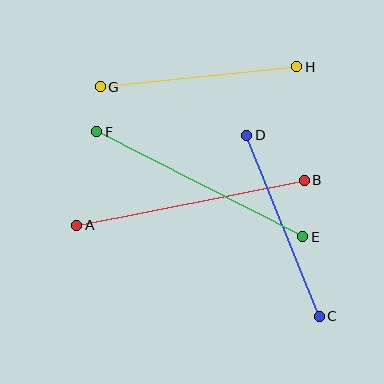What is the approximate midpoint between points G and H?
The midpoint is at approximately (198, 77) pixels.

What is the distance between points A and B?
The distance is approximately 232 pixels.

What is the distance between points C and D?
The distance is approximately 195 pixels.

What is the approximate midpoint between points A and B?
The midpoint is at approximately (191, 203) pixels.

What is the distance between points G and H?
The distance is approximately 198 pixels.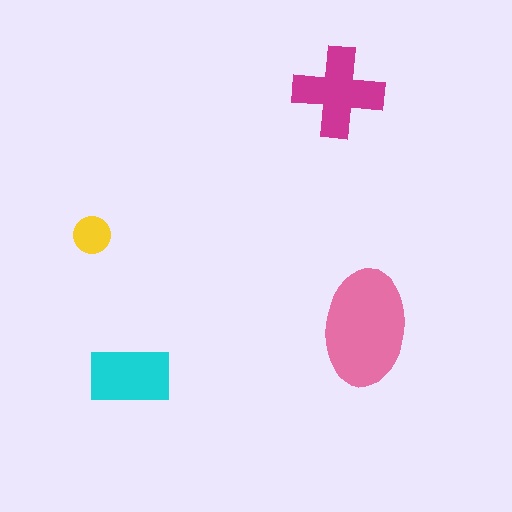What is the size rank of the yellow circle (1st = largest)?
4th.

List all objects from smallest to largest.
The yellow circle, the cyan rectangle, the magenta cross, the pink ellipse.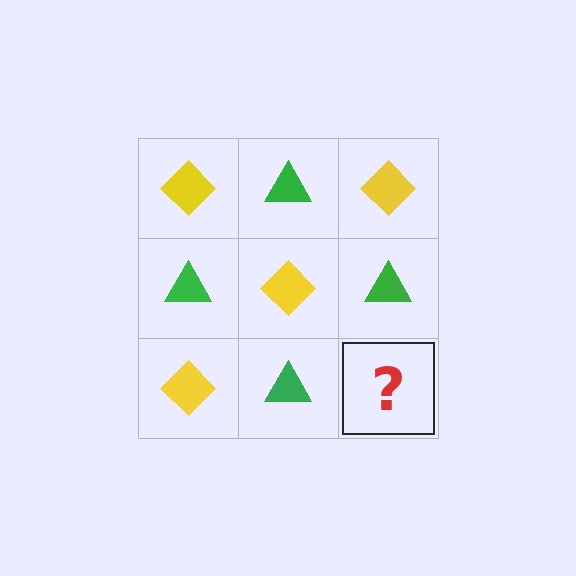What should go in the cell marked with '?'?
The missing cell should contain a yellow diamond.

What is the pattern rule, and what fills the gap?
The rule is that it alternates yellow diamond and green triangle in a checkerboard pattern. The gap should be filled with a yellow diamond.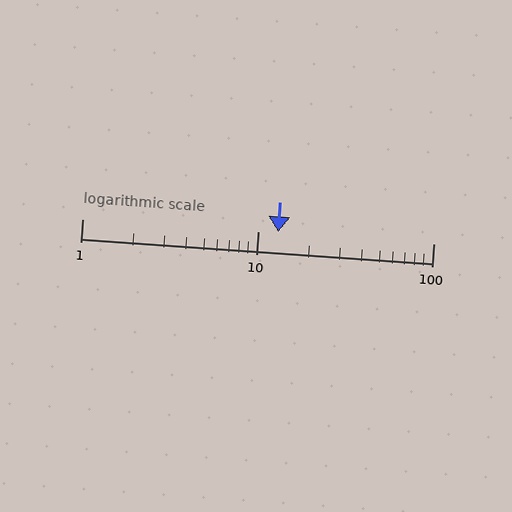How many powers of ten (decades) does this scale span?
The scale spans 2 decades, from 1 to 100.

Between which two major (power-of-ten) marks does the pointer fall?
The pointer is between 10 and 100.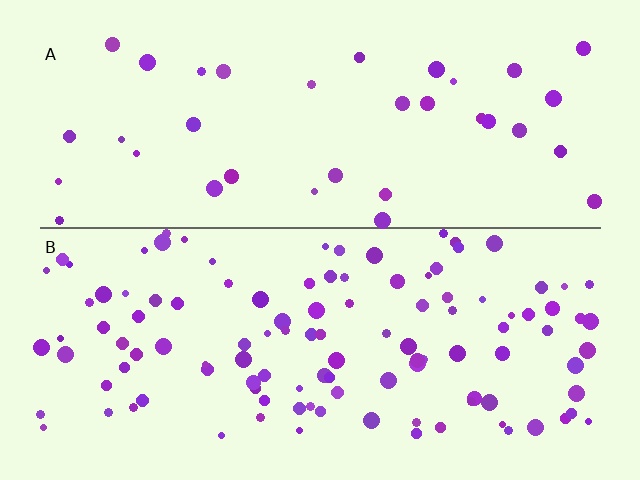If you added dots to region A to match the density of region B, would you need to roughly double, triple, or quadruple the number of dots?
Approximately triple.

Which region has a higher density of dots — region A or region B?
B (the bottom).